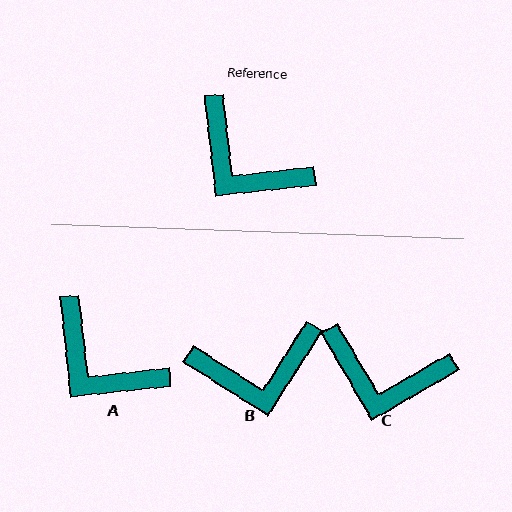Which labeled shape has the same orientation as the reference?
A.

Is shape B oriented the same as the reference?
No, it is off by about 51 degrees.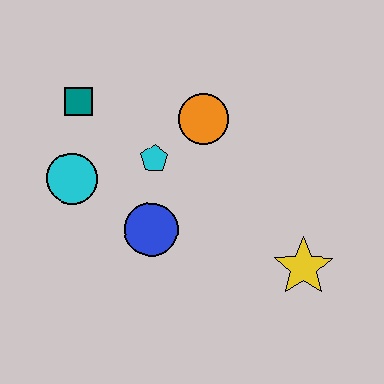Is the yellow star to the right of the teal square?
Yes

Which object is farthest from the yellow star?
The teal square is farthest from the yellow star.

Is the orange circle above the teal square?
No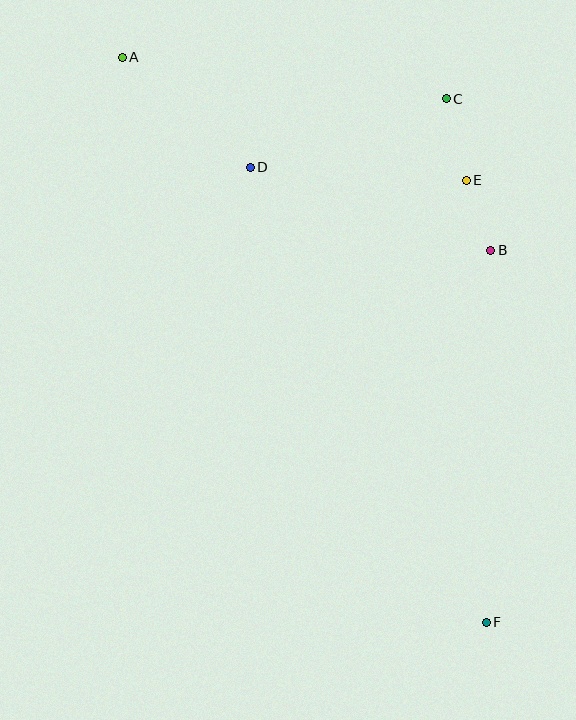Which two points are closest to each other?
Points B and E are closest to each other.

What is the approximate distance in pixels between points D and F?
The distance between D and F is approximately 512 pixels.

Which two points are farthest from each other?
Points A and F are farthest from each other.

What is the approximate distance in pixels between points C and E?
The distance between C and E is approximately 84 pixels.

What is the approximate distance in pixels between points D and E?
The distance between D and E is approximately 216 pixels.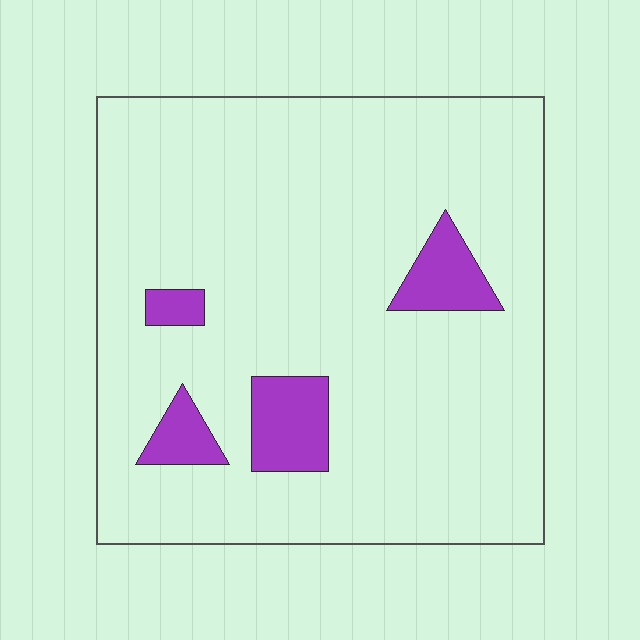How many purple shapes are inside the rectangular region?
4.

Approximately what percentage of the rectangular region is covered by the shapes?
Approximately 10%.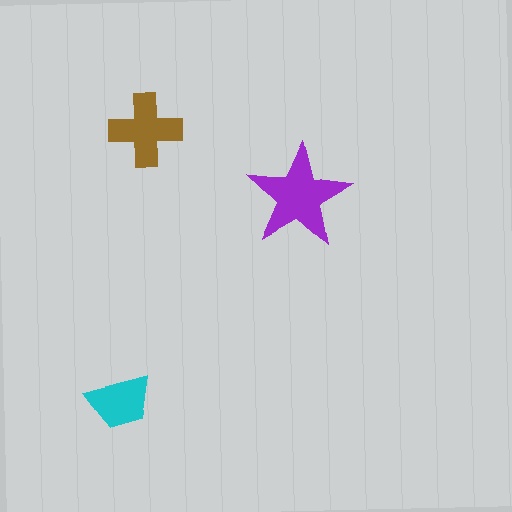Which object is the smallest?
The cyan trapezoid.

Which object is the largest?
The purple star.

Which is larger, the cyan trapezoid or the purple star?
The purple star.